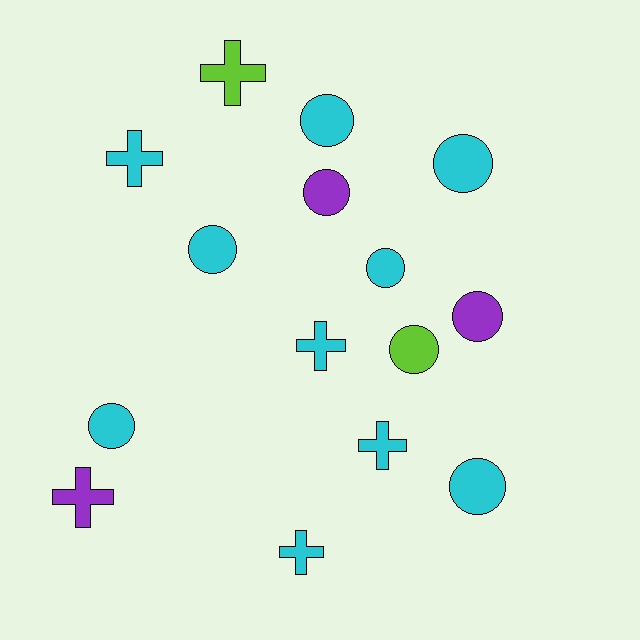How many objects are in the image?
There are 15 objects.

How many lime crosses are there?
There is 1 lime cross.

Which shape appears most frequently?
Circle, with 9 objects.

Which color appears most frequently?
Cyan, with 10 objects.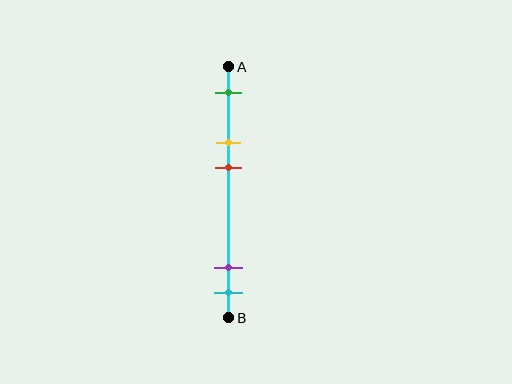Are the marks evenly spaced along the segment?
No, the marks are not evenly spaced.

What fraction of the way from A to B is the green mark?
The green mark is approximately 10% (0.1) of the way from A to B.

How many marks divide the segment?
There are 5 marks dividing the segment.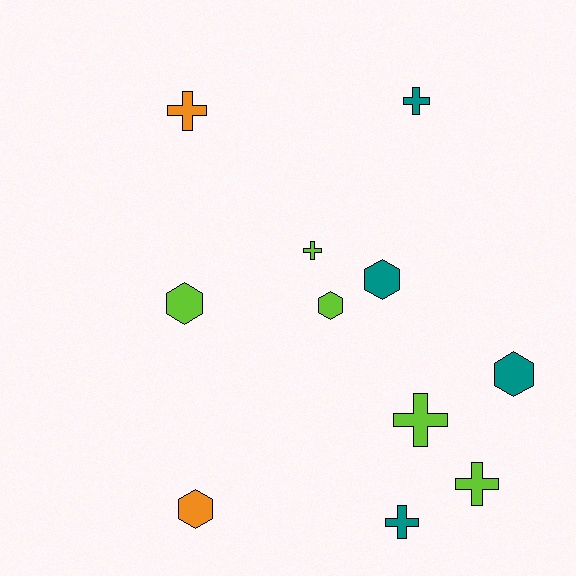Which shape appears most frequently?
Cross, with 6 objects.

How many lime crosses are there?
There are 3 lime crosses.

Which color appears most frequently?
Lime, with 5 objects.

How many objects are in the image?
There are 11 objects.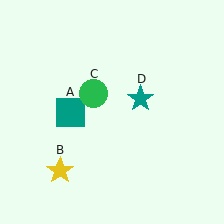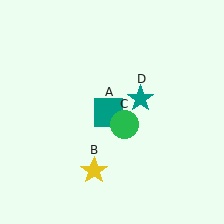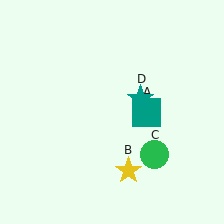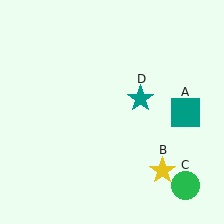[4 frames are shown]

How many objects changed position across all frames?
3 objects changed position: teal square (object A), yellow star (object B), green circle (object C).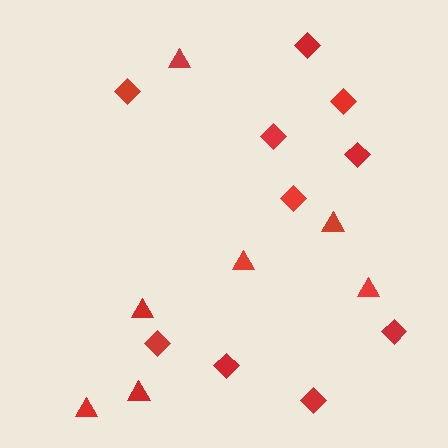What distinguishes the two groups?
There are 2 groups: one group of diamonds (10) and one group of triangles (7).